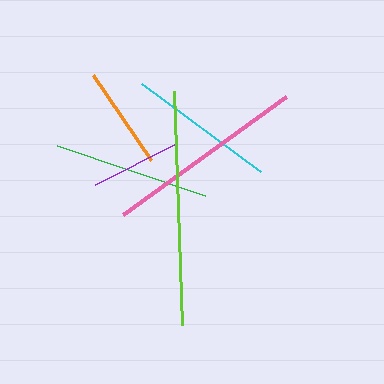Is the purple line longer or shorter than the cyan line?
The cyan line is longer than the purple line.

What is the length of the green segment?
The green segment is approximately 156 pixels long.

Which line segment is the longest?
The lime line is the longest at approximately 234 pixels.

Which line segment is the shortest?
The purple line is the shortest at approximately 91 pixels.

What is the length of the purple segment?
The purple segment is approximately 91 pixels long.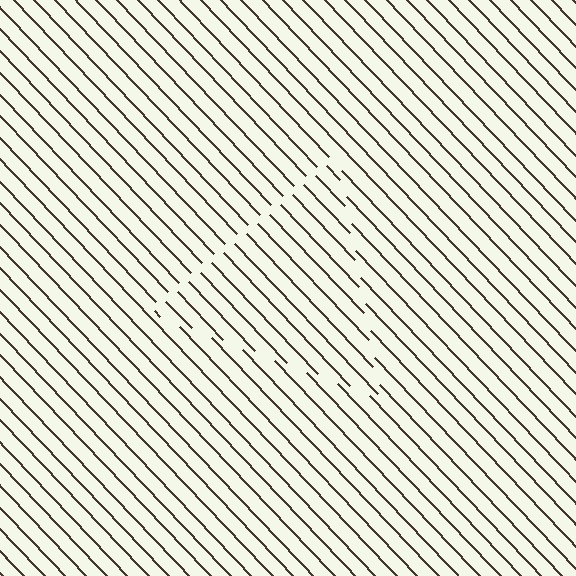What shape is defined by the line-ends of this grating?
An illusory triangle. The interior of the shape contains the same grating, shifted by half a period — the contour is defined by the phase discontinuity where line-ends from the inner and outer gratings abut.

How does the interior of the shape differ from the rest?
The interior of the shape contains the same grating, shifted by half a period — the contour is defined by the phase discontinuity where line-ends from the inner and outer gratings abut.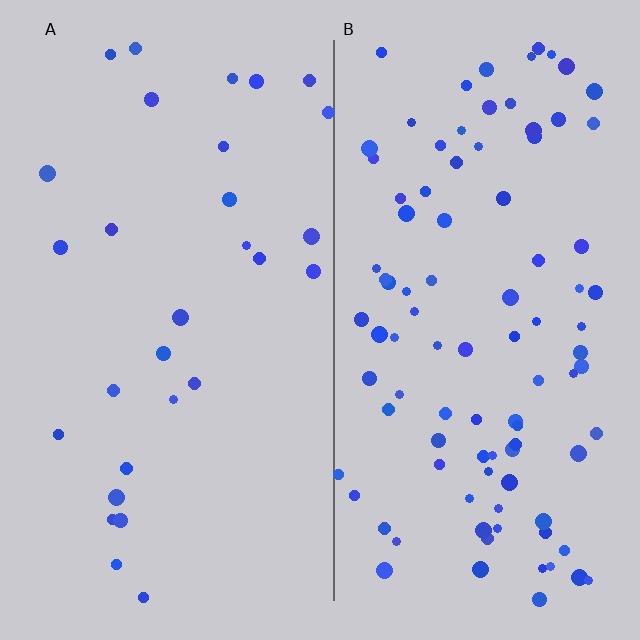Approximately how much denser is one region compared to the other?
Approximately 3.3× — region B over region A.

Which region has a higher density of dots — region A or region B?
B (the right).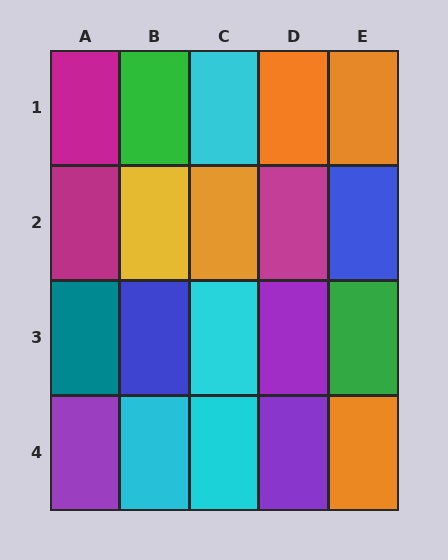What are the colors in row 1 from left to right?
Magenta, green, cyan, orange, orange.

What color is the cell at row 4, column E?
Orange.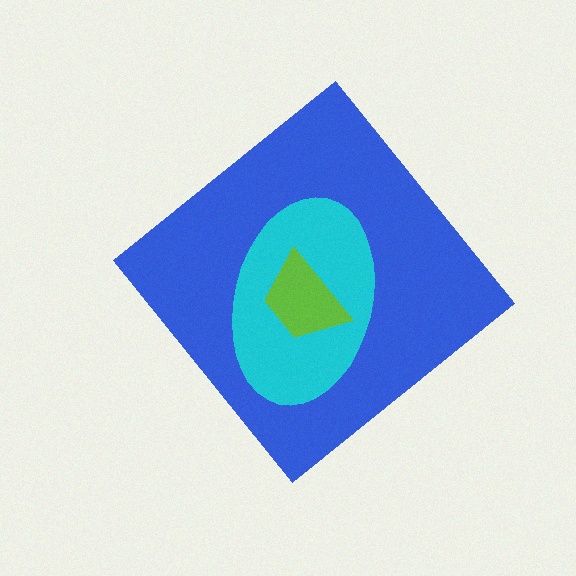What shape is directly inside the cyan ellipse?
The lime trapezoid.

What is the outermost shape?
The blue diamond.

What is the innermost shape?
The lime trapezoid.